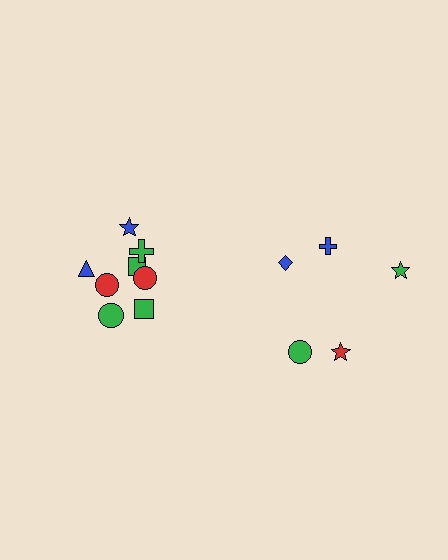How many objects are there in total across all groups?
There are 13 objects.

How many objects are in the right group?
There are 5 objects.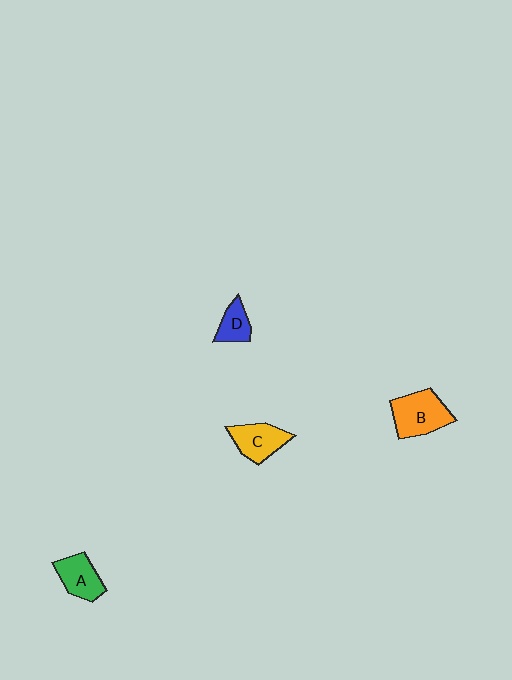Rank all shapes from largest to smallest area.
From largest to smallest: B (orange), C (yellow), A (green), D (blue).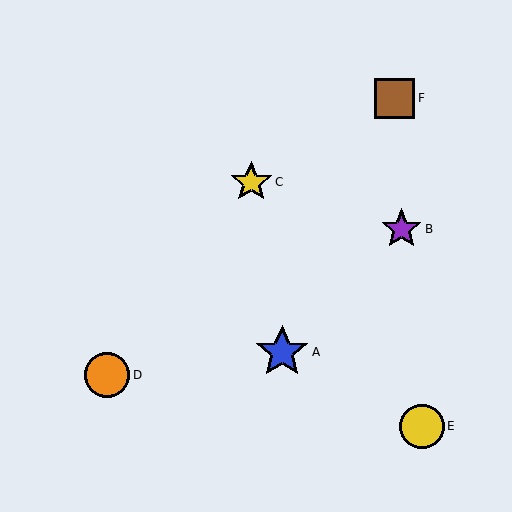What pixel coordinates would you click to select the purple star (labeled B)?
Click at (402, 229) to select the purple star B.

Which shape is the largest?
The blue star (labeled A) is the largest.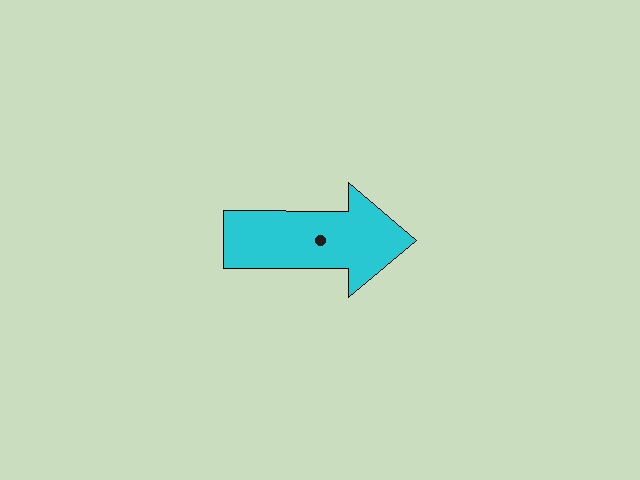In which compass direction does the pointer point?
East.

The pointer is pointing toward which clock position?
Roughly 3 o'clock.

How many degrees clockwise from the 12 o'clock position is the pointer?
Approximately 90 degrees.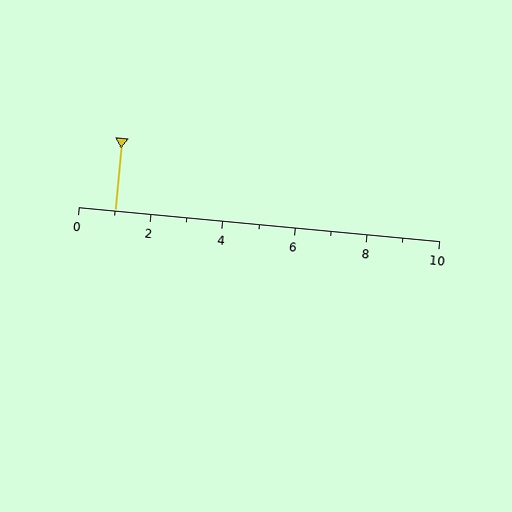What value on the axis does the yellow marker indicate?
The marker indicates approximately 1.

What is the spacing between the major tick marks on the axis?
The major ticks are spaced 2 apart.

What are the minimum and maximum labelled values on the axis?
The axis runs from 0 to 10.